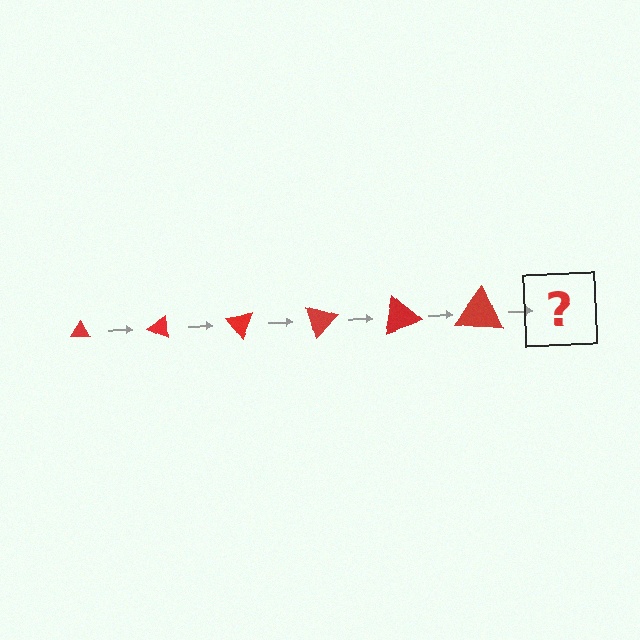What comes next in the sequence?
The next element should be a triangle, larger than the previous one and rotated 150 degrees from the start.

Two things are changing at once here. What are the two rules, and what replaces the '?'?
The two rules are that the triangle grows larger each step and it rotates 25 degrees each step. The '?' should be a triangle, larger than the previous one and rotated 150 degrees from the start.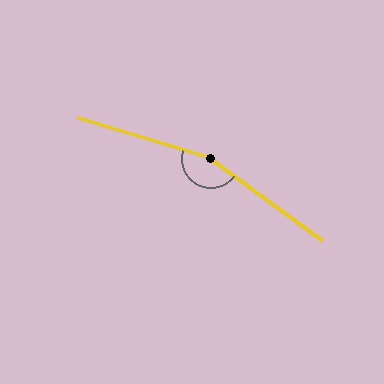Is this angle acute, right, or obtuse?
It is obtuse.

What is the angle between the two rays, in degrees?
Approximately 161 degrees.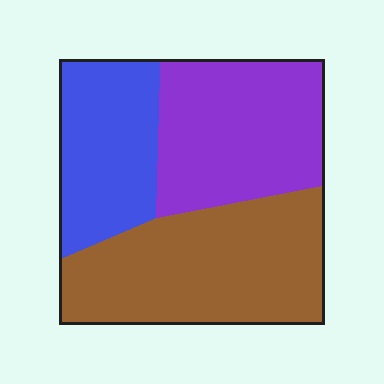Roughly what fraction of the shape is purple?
Purple covers 34% of the shape.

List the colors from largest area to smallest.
From largest to smallest: brown, purple, blue.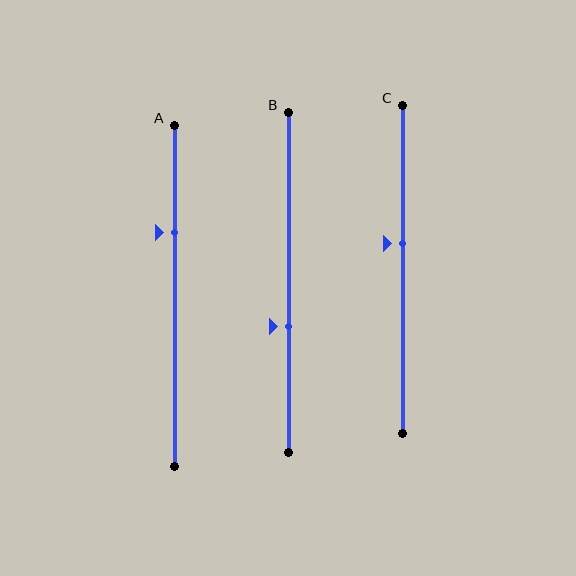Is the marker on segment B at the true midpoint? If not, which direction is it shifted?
No, the marker on segment B is shifted downward by about 13% of the segment length.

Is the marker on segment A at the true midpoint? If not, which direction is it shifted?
No, the marker on segment A is shifted upward by about 19% of the segment length.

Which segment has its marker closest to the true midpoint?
Segment C has its marker closest to the true midpoint.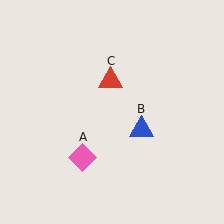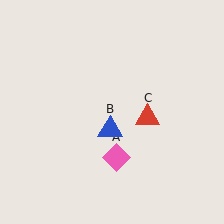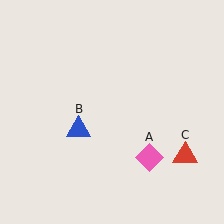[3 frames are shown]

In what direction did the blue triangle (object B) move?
The blue triangle (object B) moved left.